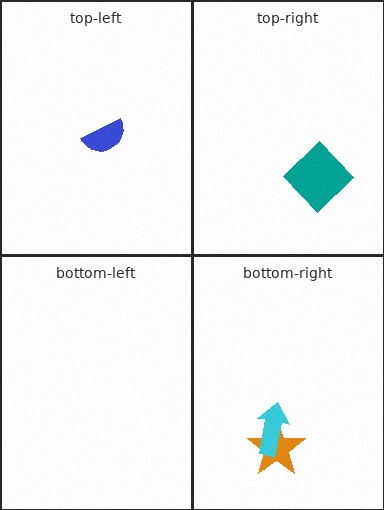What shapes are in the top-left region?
The blue semicircle.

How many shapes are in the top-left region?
1.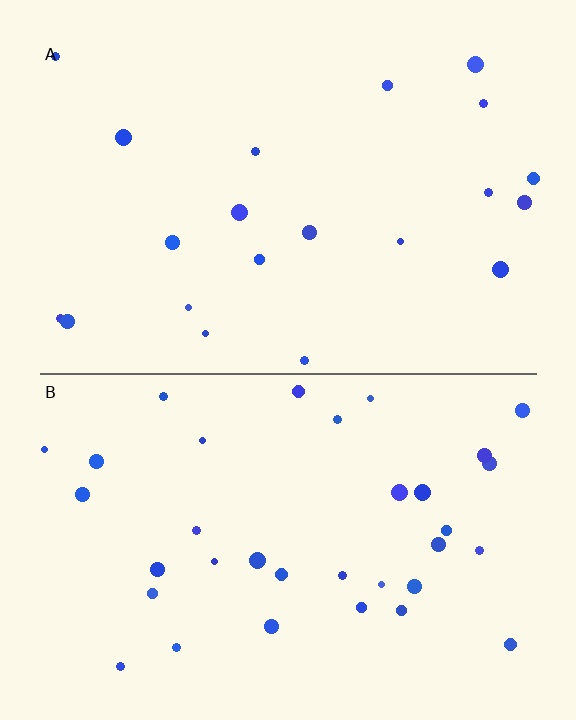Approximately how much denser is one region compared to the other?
Approximately 1.7× — region B over region A.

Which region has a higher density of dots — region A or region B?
B (the bottom).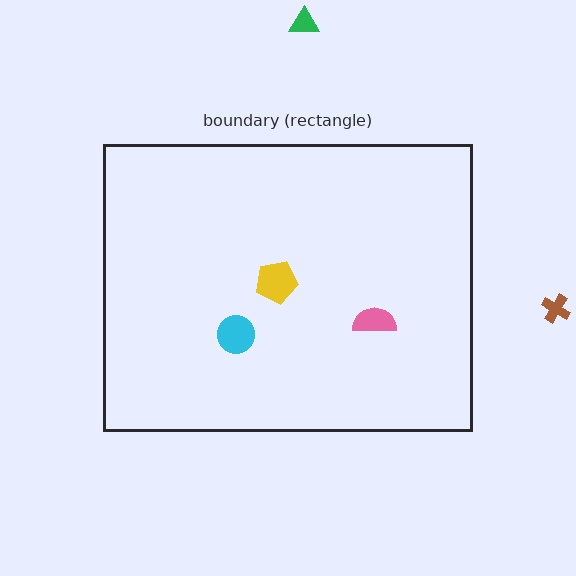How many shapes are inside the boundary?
3 inside, 2 outside.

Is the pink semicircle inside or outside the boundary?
Inside.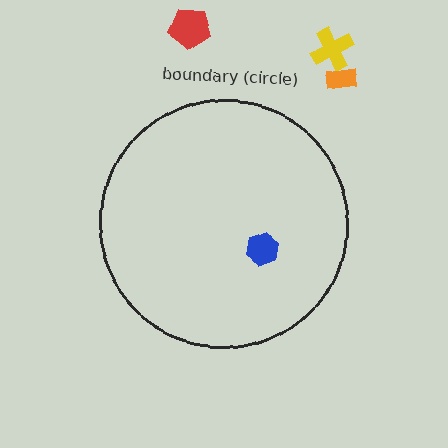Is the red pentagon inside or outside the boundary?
Outside.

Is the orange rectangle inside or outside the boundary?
Outside.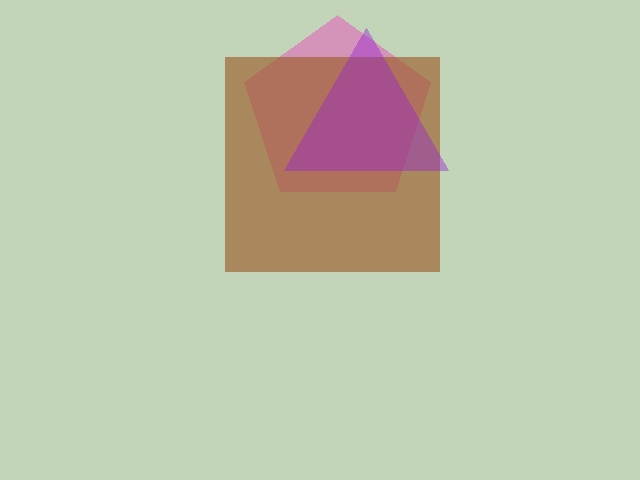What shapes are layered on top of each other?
The layered shapes are: a pink pentagon, a brown square, a purple triangle.